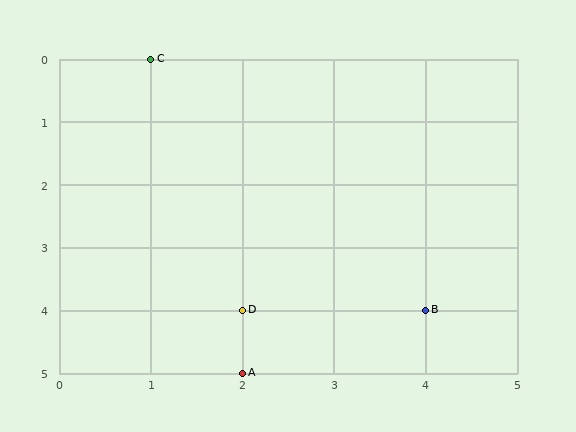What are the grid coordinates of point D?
Point D is at grid coordinates (2, 4).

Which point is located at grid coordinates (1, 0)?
Point C is at (1, 0).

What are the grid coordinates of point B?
Point B is at grid coordinates (4, 4).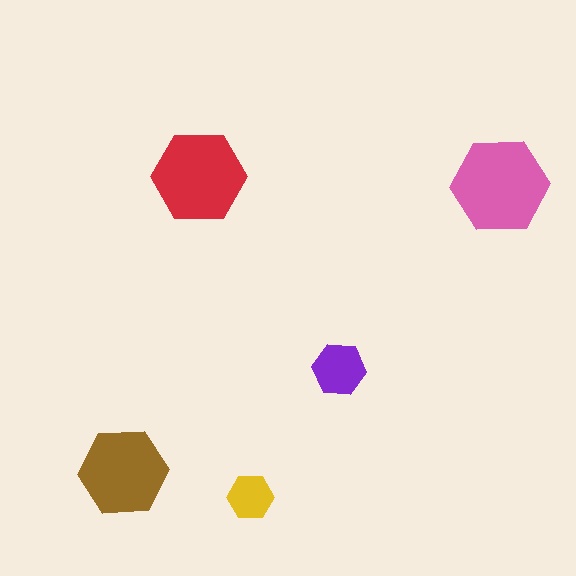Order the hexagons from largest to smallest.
the pink one, the red one, the brown one, the purple one, the yellow one.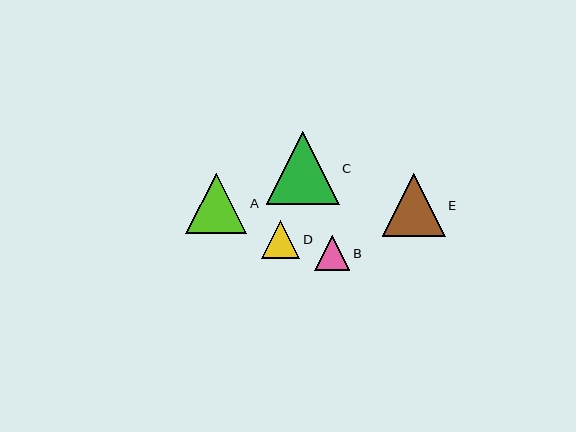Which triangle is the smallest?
Triangle B is the smallest with a size of approximately 35 pixels.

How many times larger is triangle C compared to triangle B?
Triangle C is approximately 2.1 times the size of triangle B.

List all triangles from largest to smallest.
From largest to smallest: C, E, A, D, B.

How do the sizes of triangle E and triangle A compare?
Triangle E and triangle A are approximately the same size.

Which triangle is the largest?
Triangle C is the largest with a size of approximately 73 pixels.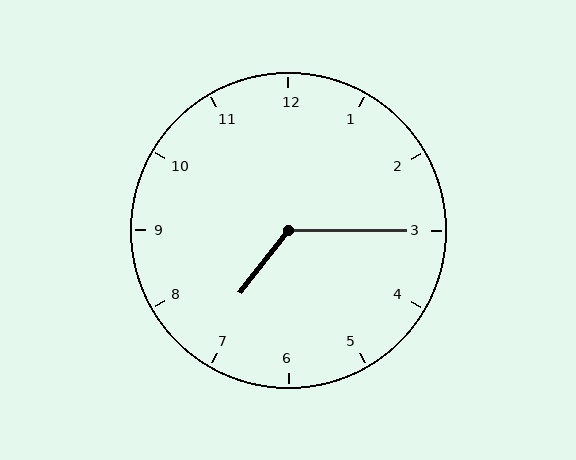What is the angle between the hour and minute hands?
Approximately 128 degrees.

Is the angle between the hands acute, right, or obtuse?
It is obtuse.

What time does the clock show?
7:15.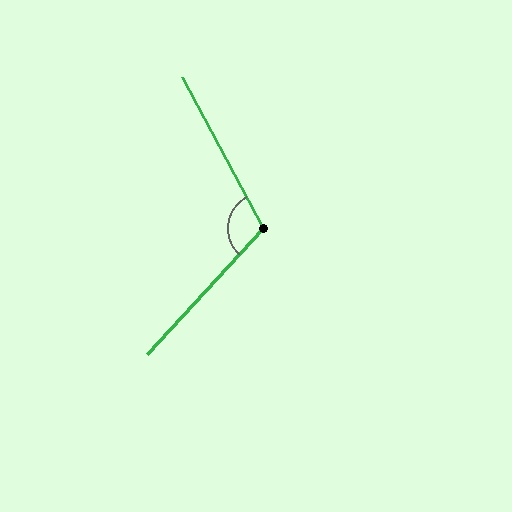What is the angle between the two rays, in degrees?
Approximately 109 degrees.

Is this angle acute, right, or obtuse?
It is obtuse.